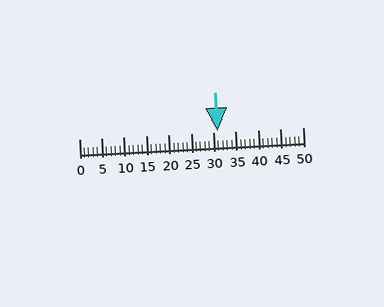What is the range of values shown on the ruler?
The ruler shows values from 0 to 50.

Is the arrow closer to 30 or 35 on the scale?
The arrow is closer to 30.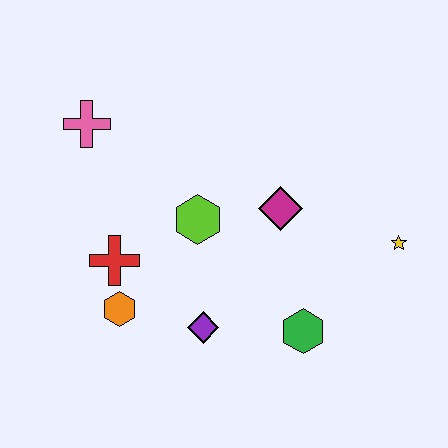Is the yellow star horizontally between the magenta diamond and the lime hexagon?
No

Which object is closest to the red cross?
The orange hexagon is closest to the red cross.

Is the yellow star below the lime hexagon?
Yes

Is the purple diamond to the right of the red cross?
Yes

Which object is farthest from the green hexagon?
The pink cross is farthest from the green hexagon.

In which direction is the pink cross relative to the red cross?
The pink cross is above the red cross.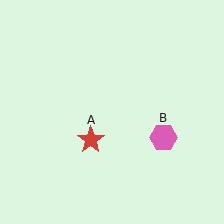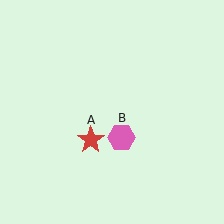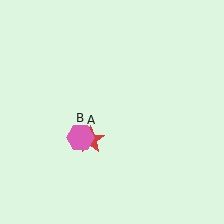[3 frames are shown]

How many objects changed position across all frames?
1 object changed position: pink hexagon (object B).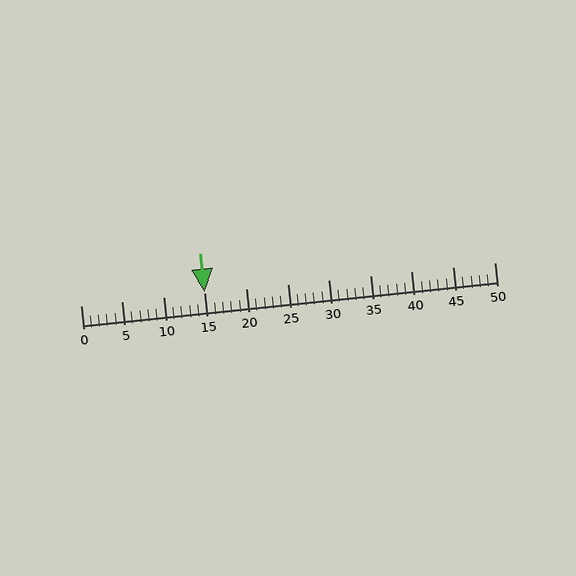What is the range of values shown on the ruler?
The ruler shows values from 0 to 50.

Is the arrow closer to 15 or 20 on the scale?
The arrow is closer to 15.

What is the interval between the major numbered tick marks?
The major tick marks are spaced 5 units apart.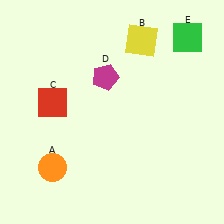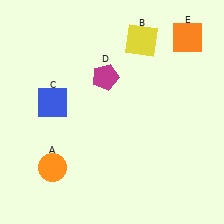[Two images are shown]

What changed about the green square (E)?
In Image 1, E is green. In Image 2, it changed to orange.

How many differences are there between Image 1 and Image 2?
There are 2 differences between the two images.